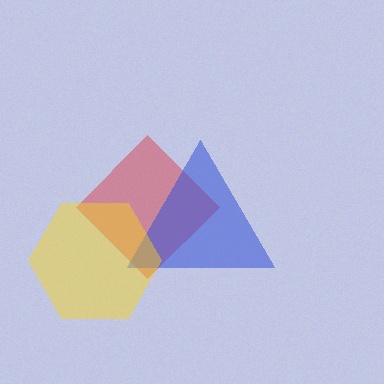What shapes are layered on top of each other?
The layered shapes are: a red diamond, a blue triangle, a yellow hexagon.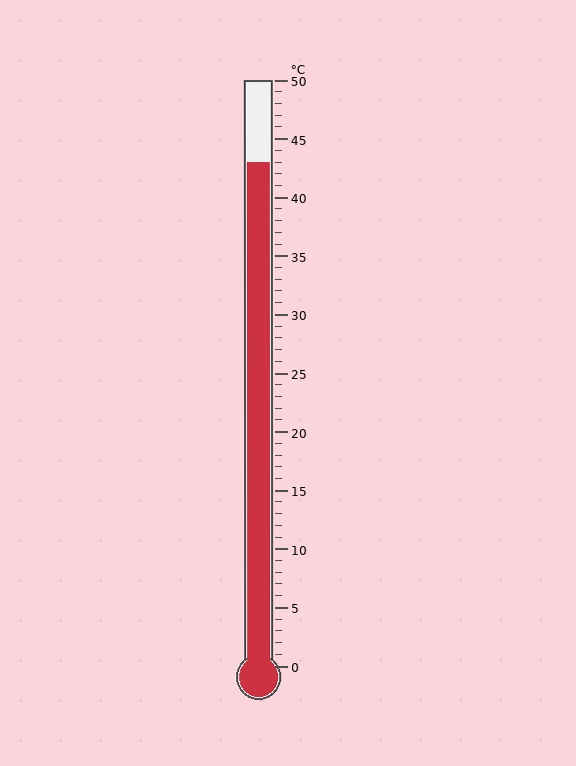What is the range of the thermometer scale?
The thermometer scale ranges from 0°C to 50°C.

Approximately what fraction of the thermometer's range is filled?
The thermometer is filled to approximately 85% of its range.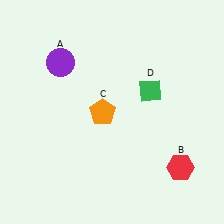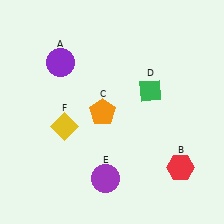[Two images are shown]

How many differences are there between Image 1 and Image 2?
There are 2 differences between the two images.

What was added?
A purple circle (E), a yellow diamond (F) were added in Image 2.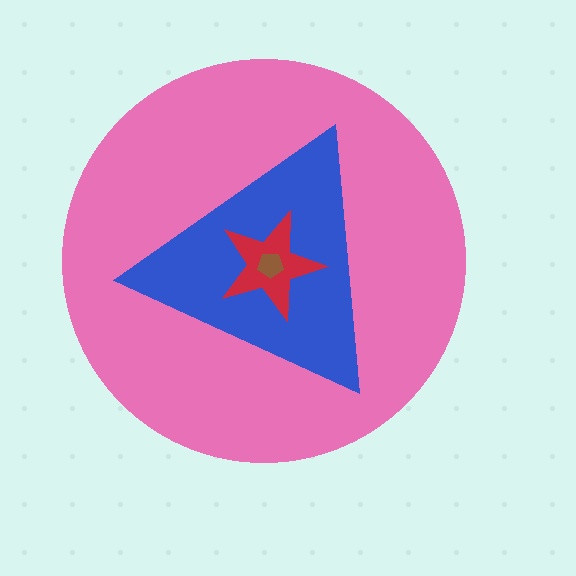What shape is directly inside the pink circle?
The blue triangle.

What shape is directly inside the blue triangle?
The red star.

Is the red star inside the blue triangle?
Yes.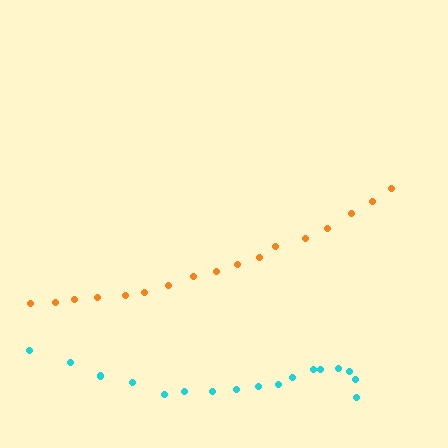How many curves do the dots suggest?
There are 2 distinct paths.